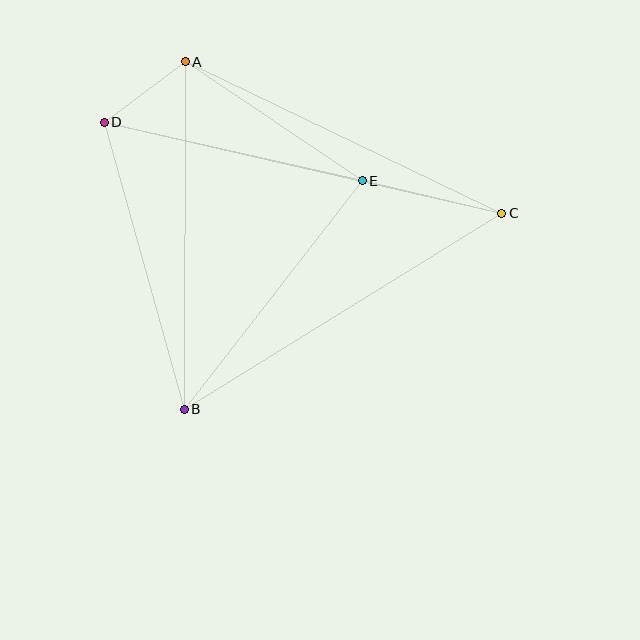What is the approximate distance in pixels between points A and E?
The distance between A and E is approximately 213 pixels.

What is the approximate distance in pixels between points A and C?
The distance between A and C is approximately 351 pixels.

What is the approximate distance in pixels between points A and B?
The distance between A and B is approximately 347 pixels.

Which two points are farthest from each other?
Points C and D are farthest from each other.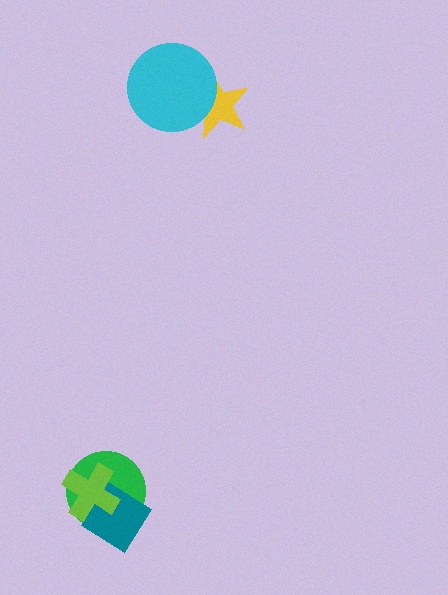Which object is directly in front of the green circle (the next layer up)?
The teal diamond is directly in front of the green circle.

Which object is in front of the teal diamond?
The lime cross is in front of the teal diamond.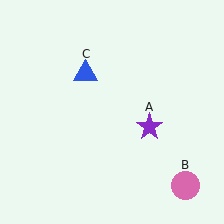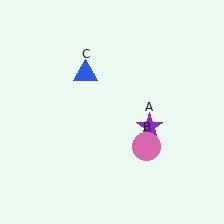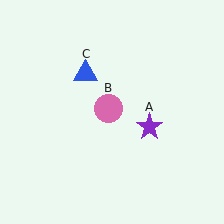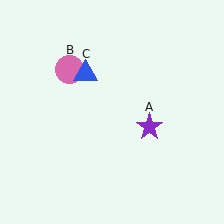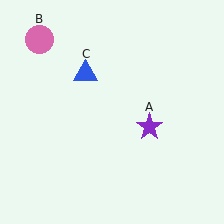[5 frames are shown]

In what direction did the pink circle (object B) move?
The pink circle (object B) moved up and to the left.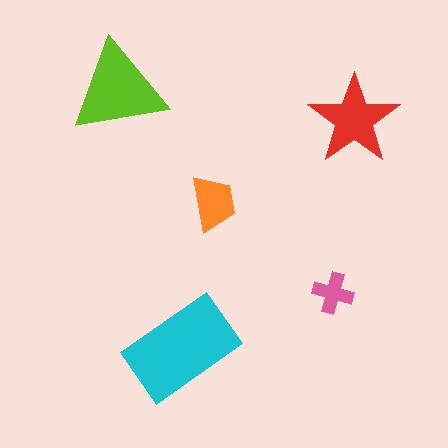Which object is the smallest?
The pink cross.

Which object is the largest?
The cyan rectangle.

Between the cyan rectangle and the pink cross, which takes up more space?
The cyan rectangle.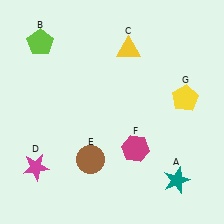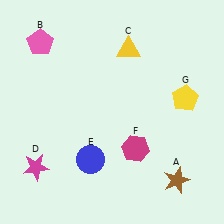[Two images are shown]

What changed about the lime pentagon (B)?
In Image 1, B is lime. In Image 2, it changed to pink.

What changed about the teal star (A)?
In Image 1, A is teal. In Image 2, it changed to brown.